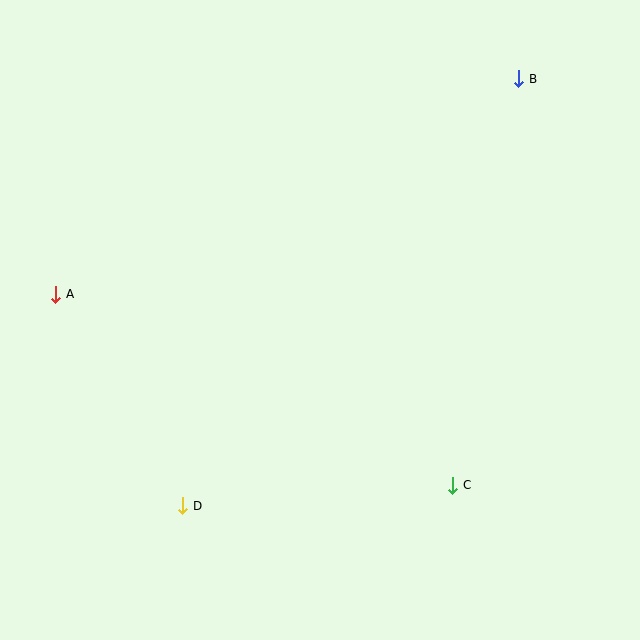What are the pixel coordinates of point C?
Point C is at (453, 485).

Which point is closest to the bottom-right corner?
Point C is closest to the bottom-right corner.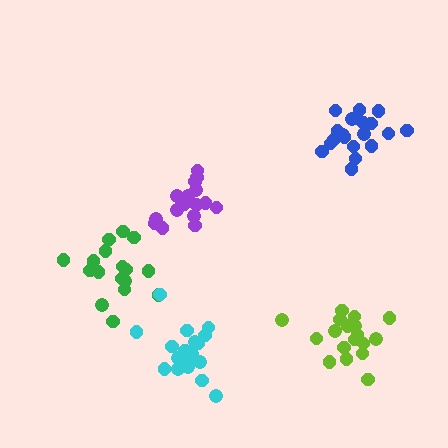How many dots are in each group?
Group 1: 17 dots, Group 2: 17 dots, Group 3: 19 dots, Group 4: 18 dots, Group 5: 19 dots (90 total).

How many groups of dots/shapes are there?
There are 5 groups.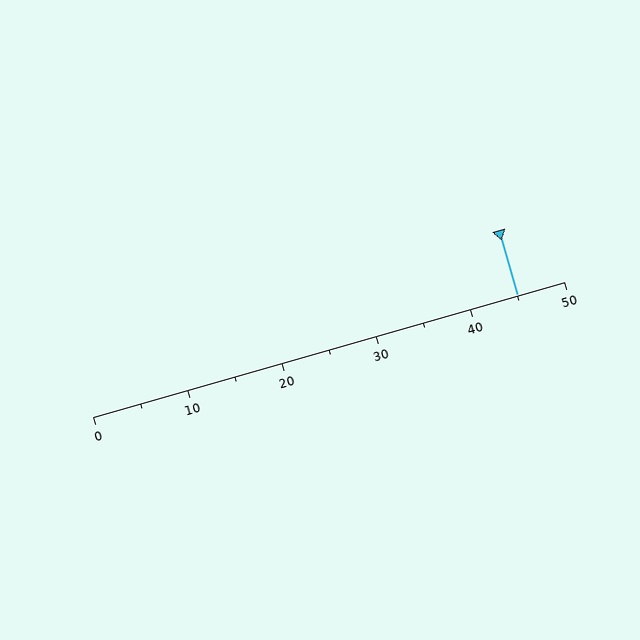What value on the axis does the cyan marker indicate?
The marker indicates approximately 45.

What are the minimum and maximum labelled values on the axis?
The axis runs from 0 to 50.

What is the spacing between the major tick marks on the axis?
The major ticks are spaced 10 apart.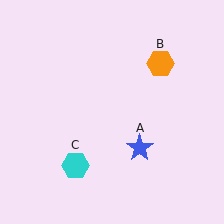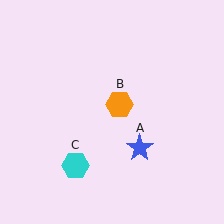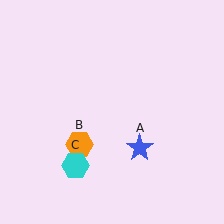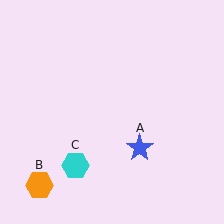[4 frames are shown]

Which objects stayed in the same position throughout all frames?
Blue star (object A) and cyan hexagon (object C) remained stationary.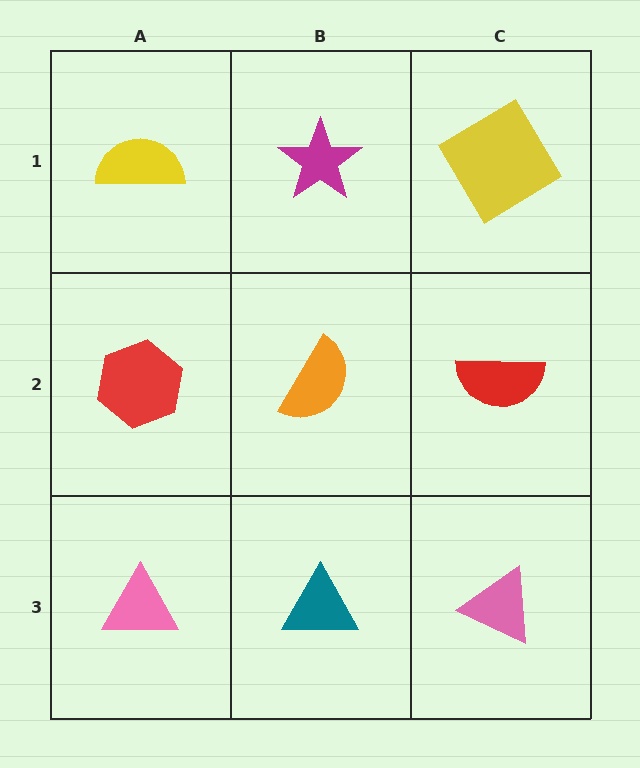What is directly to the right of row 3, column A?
A teal triangle.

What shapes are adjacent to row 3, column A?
A red hexagon (row 2, column A), a teal triangle (row 3, column B).